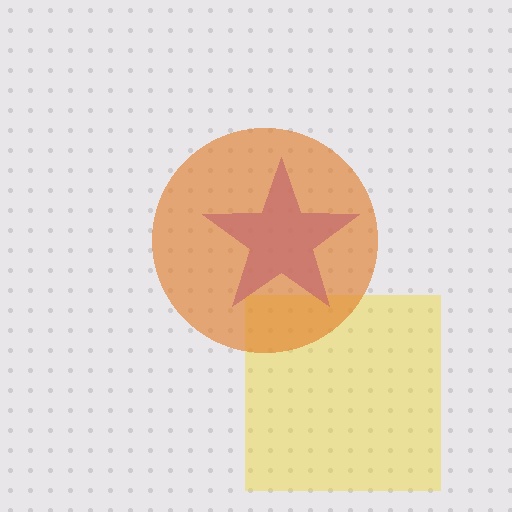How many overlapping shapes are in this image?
There are 3 overlapping shapes in the image.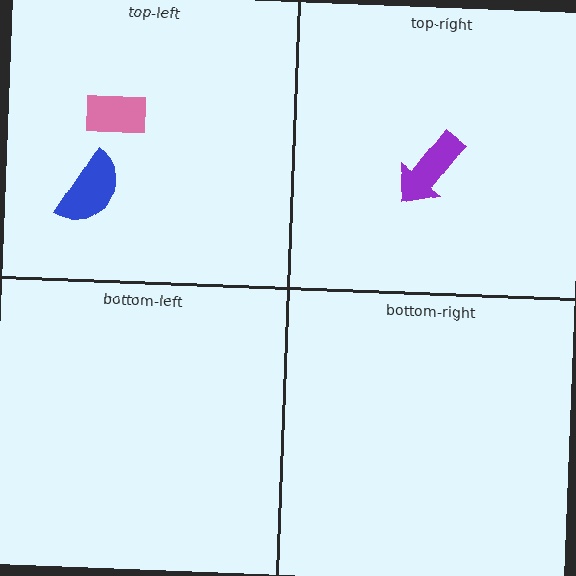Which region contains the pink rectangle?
The top-left region.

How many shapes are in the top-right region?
1.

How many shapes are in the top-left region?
2.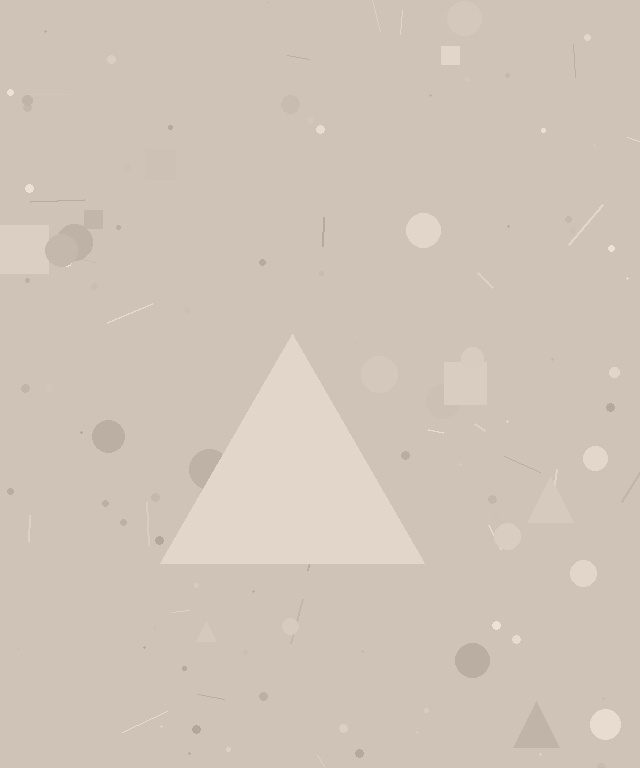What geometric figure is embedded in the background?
A triangle is embedded in the background.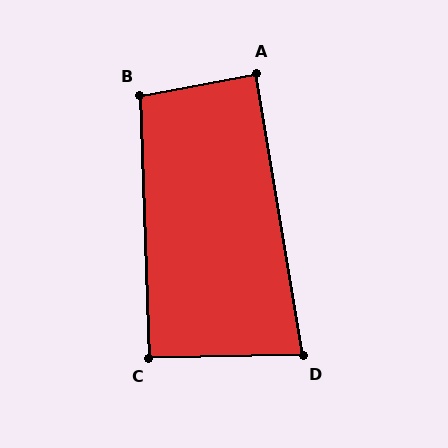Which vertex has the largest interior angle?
B, at approximately 99 degrees.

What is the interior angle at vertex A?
Approximately 89 degrees (approximately right).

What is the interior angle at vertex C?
Approximately 91 degrees (approximately right).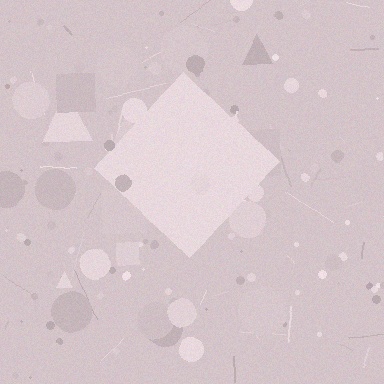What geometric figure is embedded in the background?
A diamond is embedded in the background.